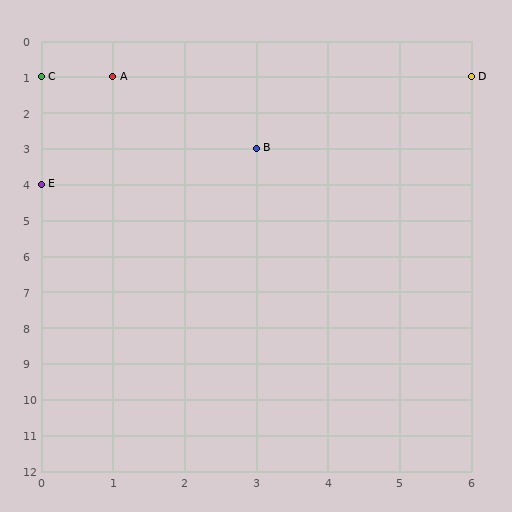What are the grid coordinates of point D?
Point D is at grid coordinates (6, 1).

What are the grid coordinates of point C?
Point C is at grid coordinates (0, 1).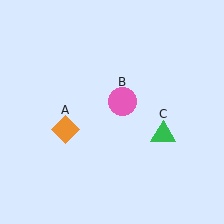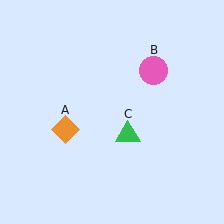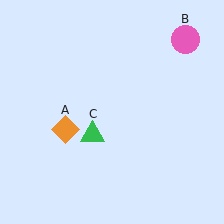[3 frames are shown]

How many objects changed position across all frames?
2 objects changed position: pink circle (object B), green triangle (object C).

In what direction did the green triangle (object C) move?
The green triangle (object C) moved left.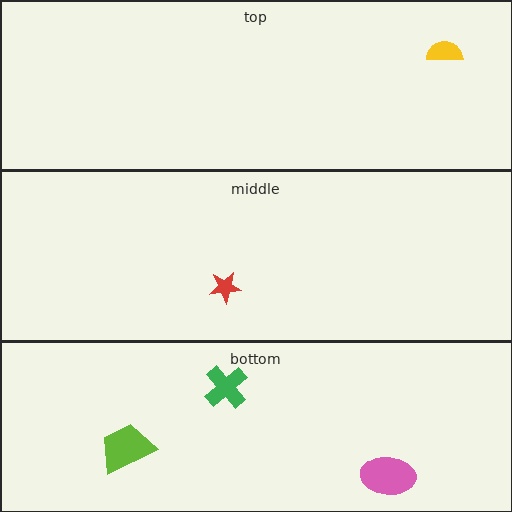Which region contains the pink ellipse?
The bottom region.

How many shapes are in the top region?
1.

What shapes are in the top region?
The yellow semicircle.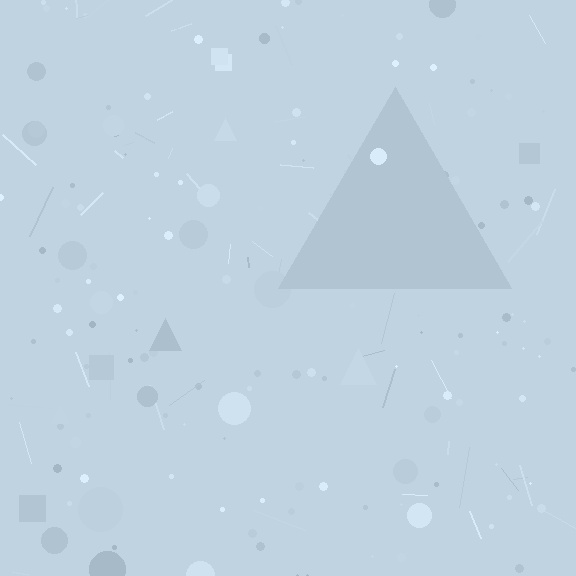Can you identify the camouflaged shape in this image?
The camouflaged shape is a triangle.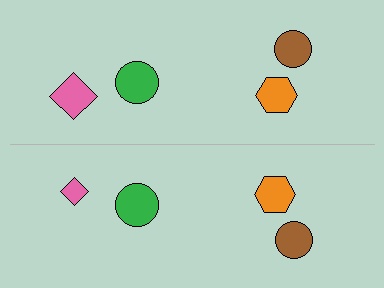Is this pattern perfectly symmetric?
No, the pattern is not perfectly symmetric. The pink diamond on the bottom side has a different size than its mirror counterpart.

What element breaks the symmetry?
The pink diamond on the bottom side has a different size than its mirror counterpart.